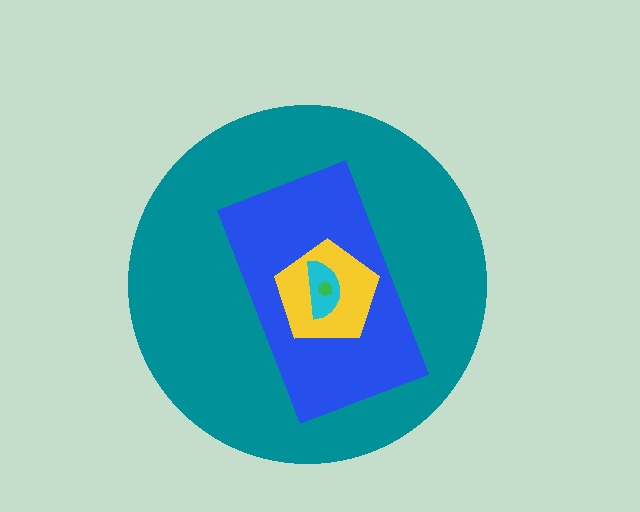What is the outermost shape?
The teal circle.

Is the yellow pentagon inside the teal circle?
Yes.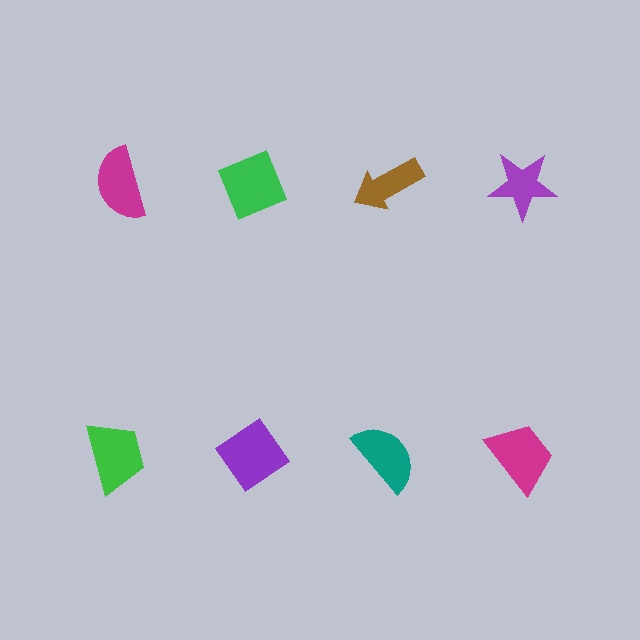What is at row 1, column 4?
A purple star.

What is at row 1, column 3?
A brown arrow.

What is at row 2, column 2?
A purple diamond.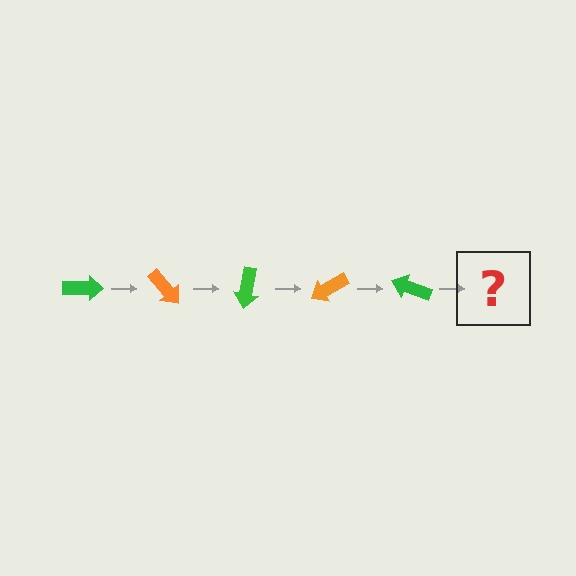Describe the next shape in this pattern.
It should be an orange arrow, rotated 250 degrees from the start.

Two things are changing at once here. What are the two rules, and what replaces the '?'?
The two rules are that it rotates 50 degrees each step and the color cycles through green and orange. The '?' should be an orange arrow, rotated 250 degrees from the start.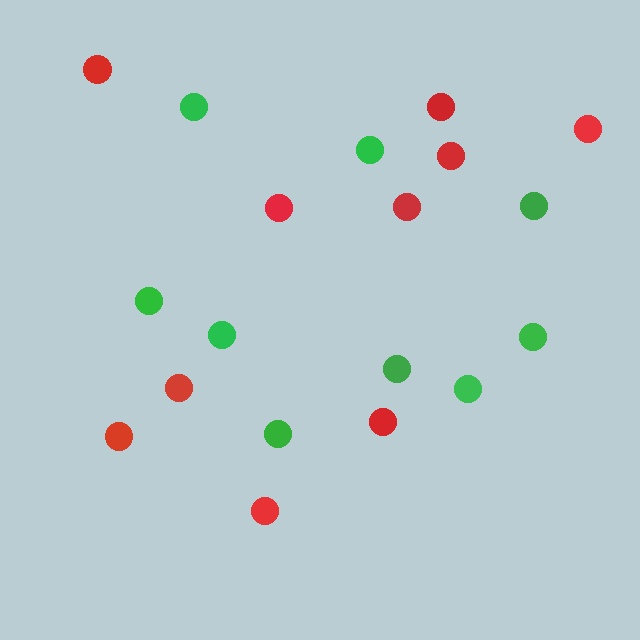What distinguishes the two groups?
There are 2 groups: one group of green circles (9) and one group of red circles (10).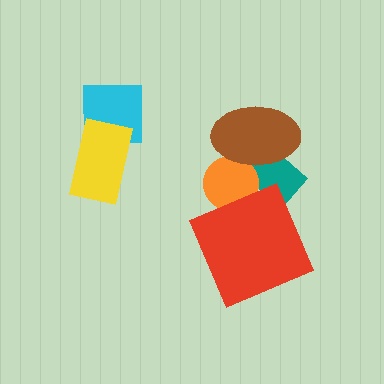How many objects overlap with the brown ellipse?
2 objects overlap with the brown ellipse.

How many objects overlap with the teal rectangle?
2 objects overlap with the teal rectangle.